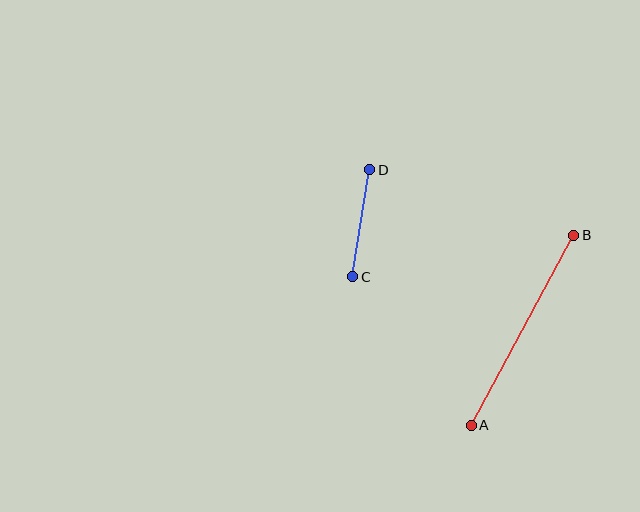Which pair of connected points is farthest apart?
Points A and B are farthest apart.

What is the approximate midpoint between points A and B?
The midpoint is at approximately (522, 330) pixels.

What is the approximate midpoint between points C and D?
The midpoint is at approximately (361, 223) pixels.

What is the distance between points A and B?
The distance is approximately 216 pixels.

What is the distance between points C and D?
The distance is approximately 109 pixels.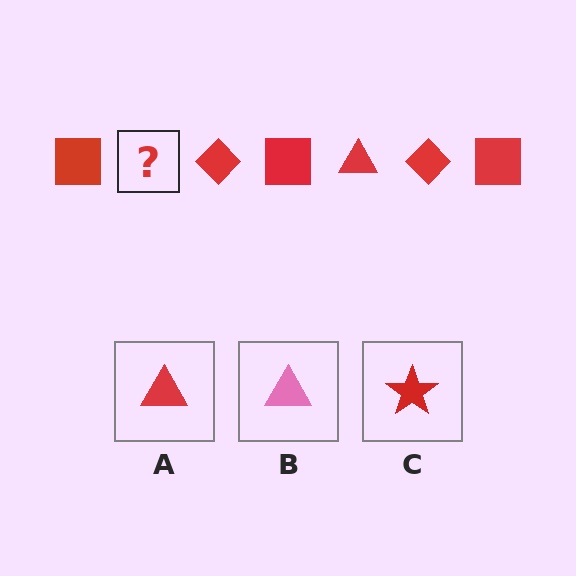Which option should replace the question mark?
Option A.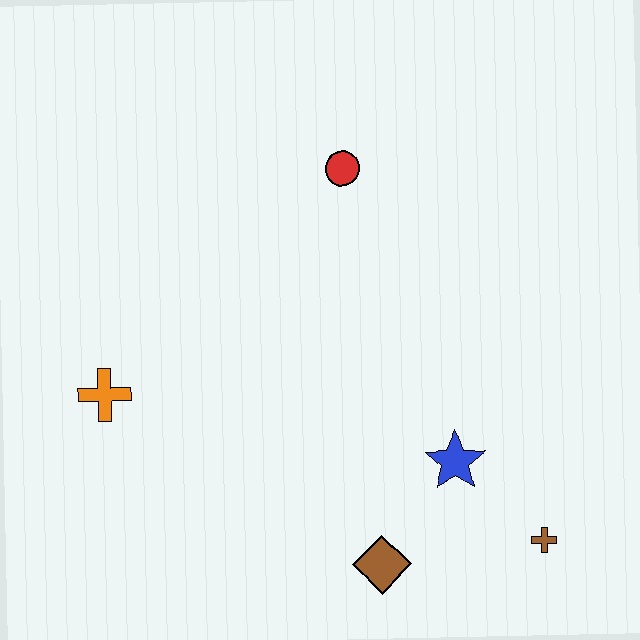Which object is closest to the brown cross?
The blue star is closest to the brown cross.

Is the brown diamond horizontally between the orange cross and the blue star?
Yes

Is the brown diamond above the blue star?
No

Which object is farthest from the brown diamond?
The red circle is farthest from the brown diamond.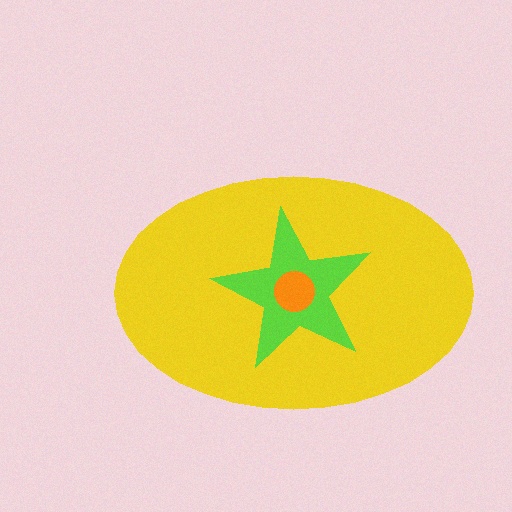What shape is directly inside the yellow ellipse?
The lime star.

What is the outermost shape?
The yellow ellipse.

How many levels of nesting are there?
3.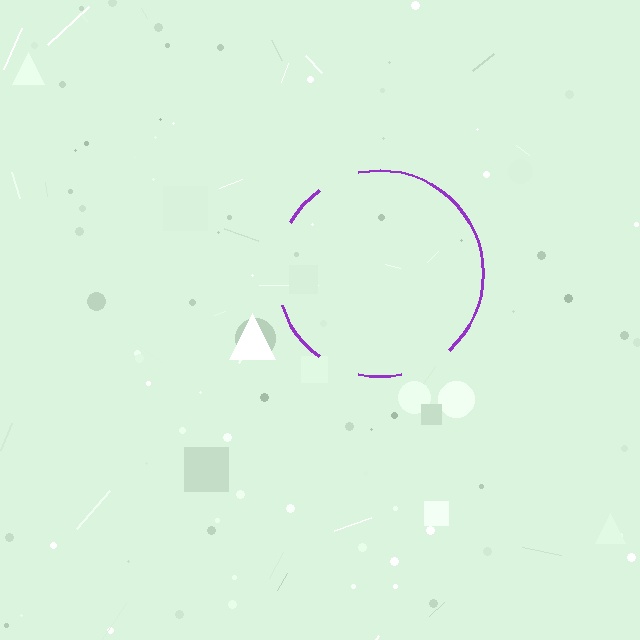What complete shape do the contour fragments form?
The contour fragments form a circle.